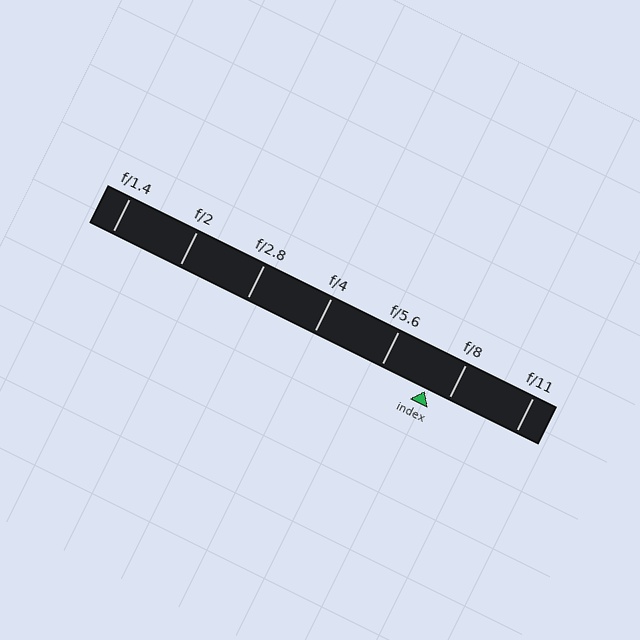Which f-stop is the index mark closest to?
The index mark is closest to f/8.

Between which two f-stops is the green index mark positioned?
The index mark is between f/5.6 and f/8.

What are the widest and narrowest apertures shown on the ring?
The widest aperture shown is f/1.4 and the narrowest is f/11.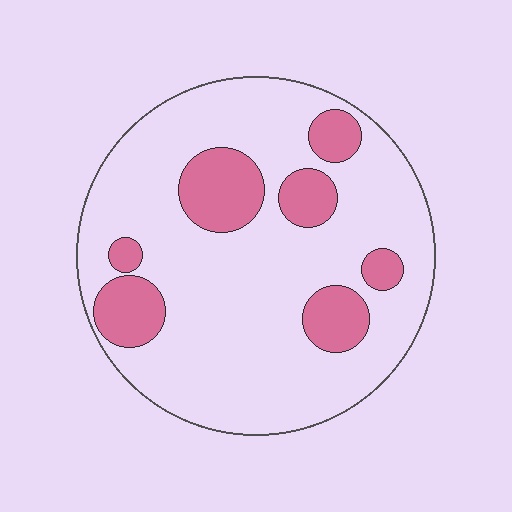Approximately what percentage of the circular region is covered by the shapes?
Approximately 20%.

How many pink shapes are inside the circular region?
7.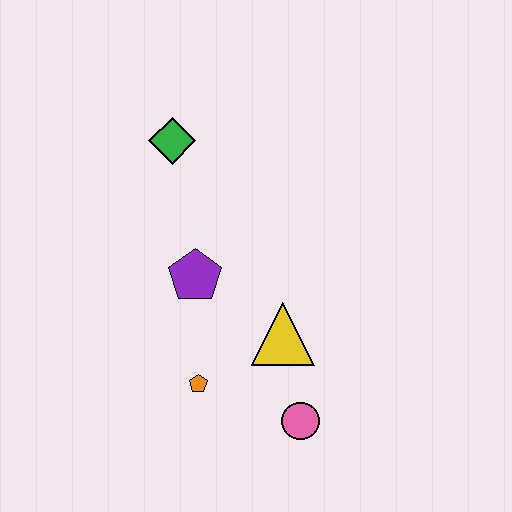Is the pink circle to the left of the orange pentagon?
No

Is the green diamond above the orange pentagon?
Yes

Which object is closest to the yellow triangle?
The pink circle is closest to the yellow triangle.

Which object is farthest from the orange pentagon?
The green diamond is farthest from the orange pentagon.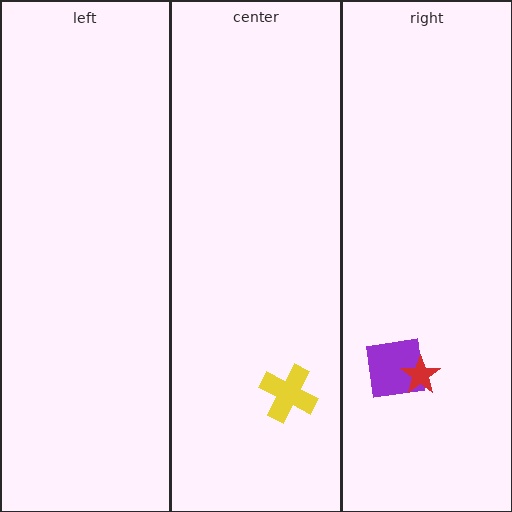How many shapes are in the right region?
2.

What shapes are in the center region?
The yellow cross.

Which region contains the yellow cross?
The center region.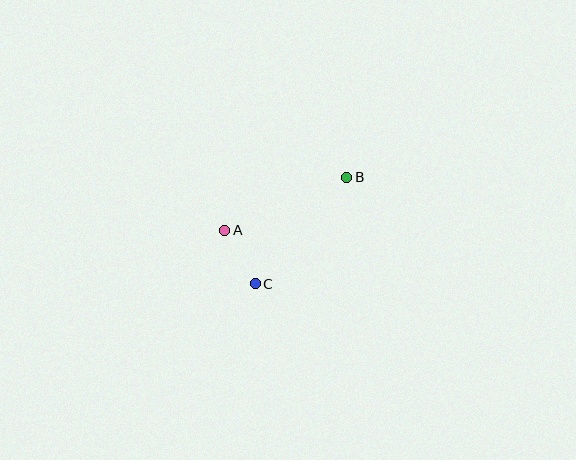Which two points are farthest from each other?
Points B and C are farthest from each other.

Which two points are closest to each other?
Points A and C are closest to each other.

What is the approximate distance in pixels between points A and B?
The distance between A and B is approximately 133 pixels.